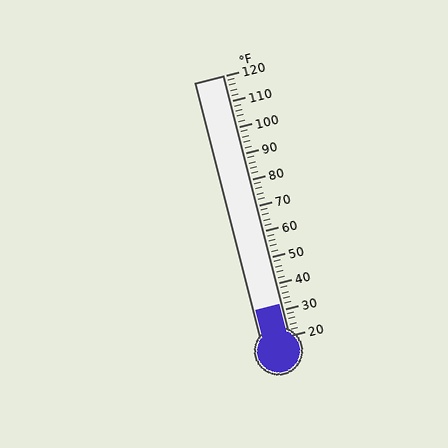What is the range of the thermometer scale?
The thermometer scale ranges from 20°F to 120°F.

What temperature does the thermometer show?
The thermometer shows approximately 32°F.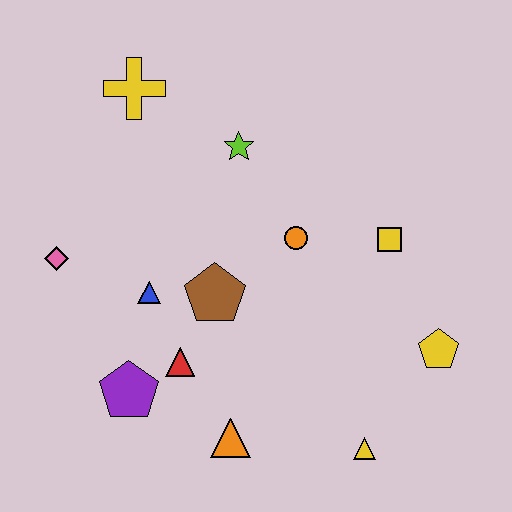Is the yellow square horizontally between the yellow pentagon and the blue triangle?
Yes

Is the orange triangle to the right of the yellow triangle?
No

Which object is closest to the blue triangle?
The brown pentagon is closest to the blue triangle.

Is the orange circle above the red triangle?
Yes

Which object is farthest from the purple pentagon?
The yellow pentagon is farthest from the purple pentagon.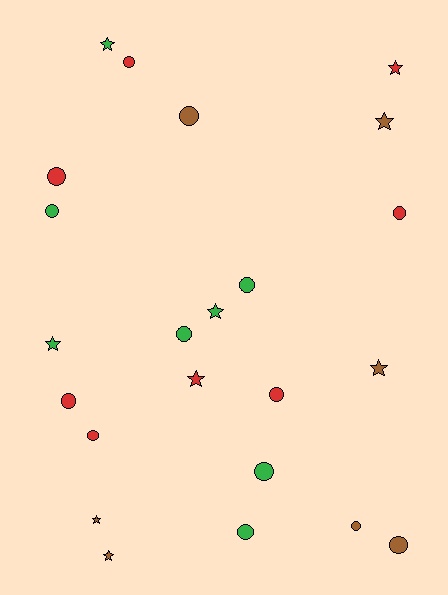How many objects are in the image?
There are 23 objects.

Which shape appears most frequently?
Circle, with 14 objects.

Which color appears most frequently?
Red, with 8 objects.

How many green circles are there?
There are 5 green circles.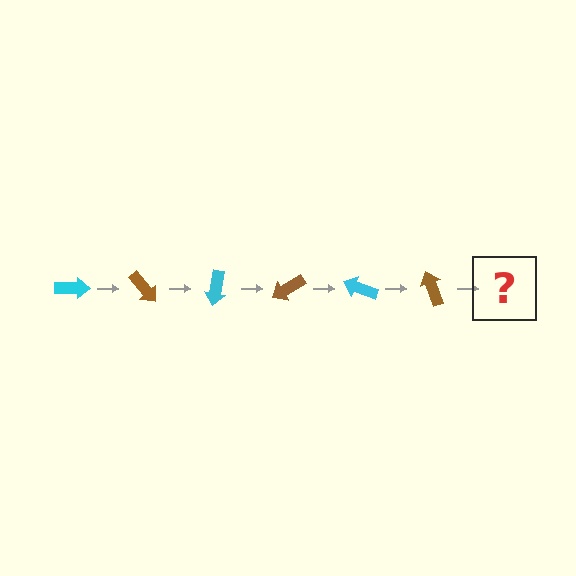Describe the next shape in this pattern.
It should be a cyan arrow, rotated 300 degrees from the start.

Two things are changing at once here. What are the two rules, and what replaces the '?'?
The two rules are that it rotates 50 degrees each step and the color cycles through cyan and brown. The '?' should be a cyan arrow, rotated 300 degrees from the start.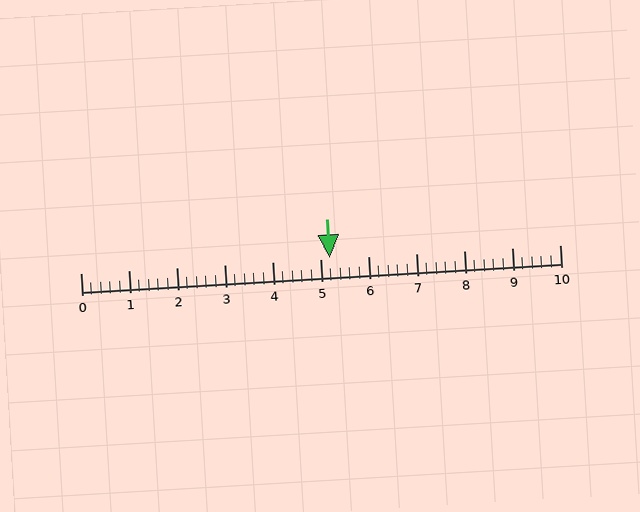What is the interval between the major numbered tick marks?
The major tick marks are spaced 1 units apart.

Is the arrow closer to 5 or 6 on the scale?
The arrow is closer to 5.